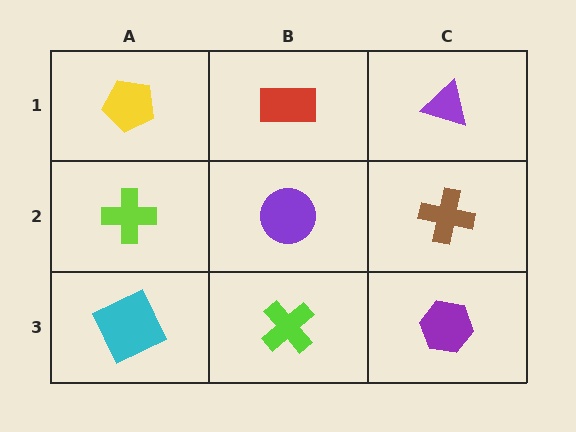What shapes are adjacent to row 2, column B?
A red rectangle (row 1, column B), a lime cross (row 3, column B), a lime cross (row 2, column A), a brown cross (row 2, column C).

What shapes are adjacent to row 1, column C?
A brown cross (row 2, column C), a red rectangle (row 1, column B).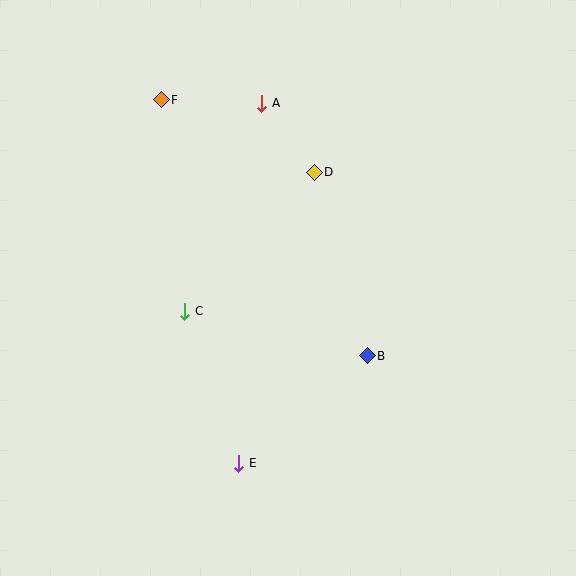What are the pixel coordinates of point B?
Point B is at (367, 356).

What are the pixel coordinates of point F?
Point F is at (161, 100).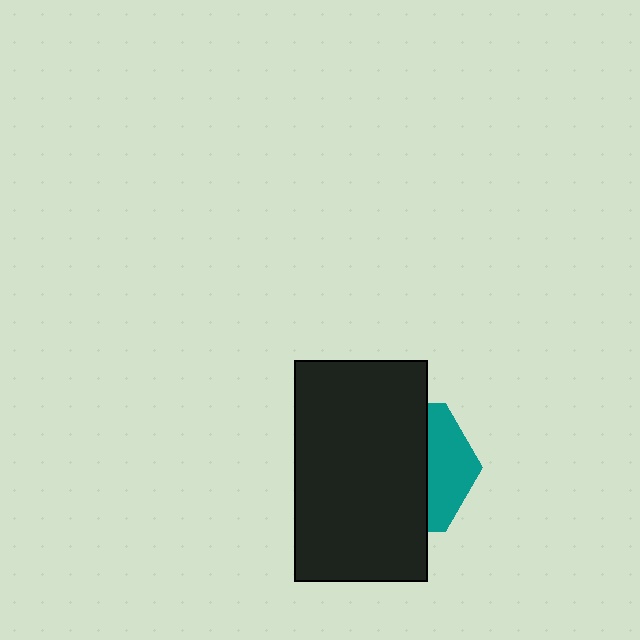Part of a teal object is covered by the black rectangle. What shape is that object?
It is a hexagon.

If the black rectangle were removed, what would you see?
You would see the complete teal hexagon.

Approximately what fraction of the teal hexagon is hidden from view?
Roughly 67% of the teal hexagon is hidden behind the black rectangle.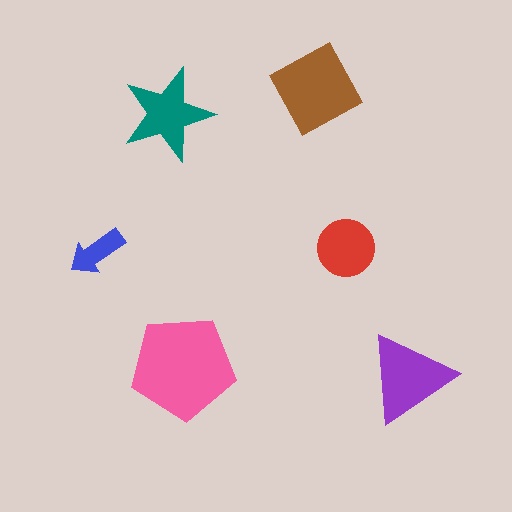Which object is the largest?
The pink pentagon.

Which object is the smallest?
The blue arrow.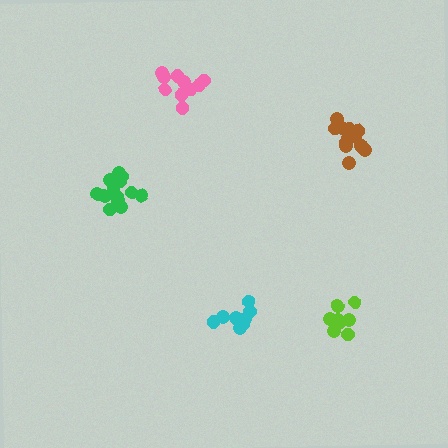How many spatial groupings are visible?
There are 5 spatial groupings.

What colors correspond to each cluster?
The clusters are colored: brown, cyan, lime, pink, green.